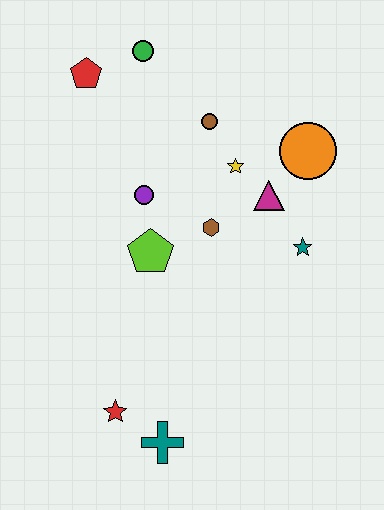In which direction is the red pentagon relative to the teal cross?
The red pentagon is above the teal cross.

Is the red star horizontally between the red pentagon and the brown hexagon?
Yes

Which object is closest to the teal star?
The magenta triangle is closest to the teal star.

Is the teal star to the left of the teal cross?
No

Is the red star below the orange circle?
Yes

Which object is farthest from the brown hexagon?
The teal cross is farthest from the brown hexagon.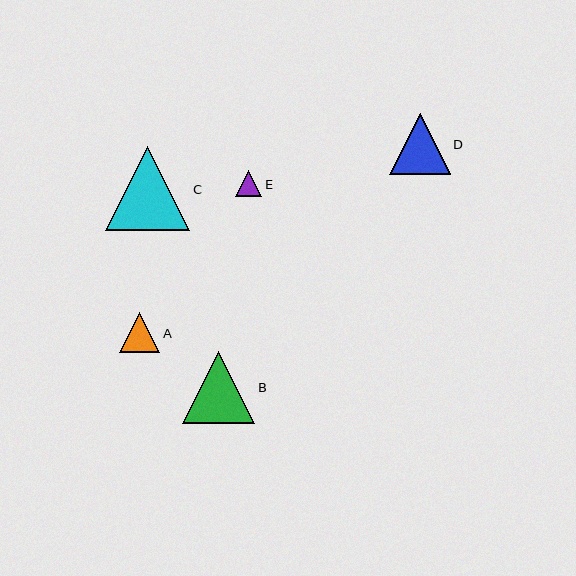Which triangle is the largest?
Triangle C is the largest with a size of approximately 84 pixels.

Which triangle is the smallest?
Triangle E is the smallest with a size of approximately 26 pixels.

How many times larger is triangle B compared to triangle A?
Triangle B is approximately 1.8 times the size of triangle A.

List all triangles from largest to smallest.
From largest to smallest: C, B, D, A, E.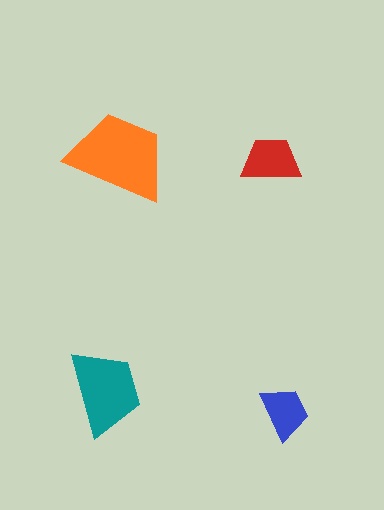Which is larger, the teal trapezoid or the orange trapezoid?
The orange one.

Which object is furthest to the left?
The teal trapezoid is leftmost.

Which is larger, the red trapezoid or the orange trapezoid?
The orange one.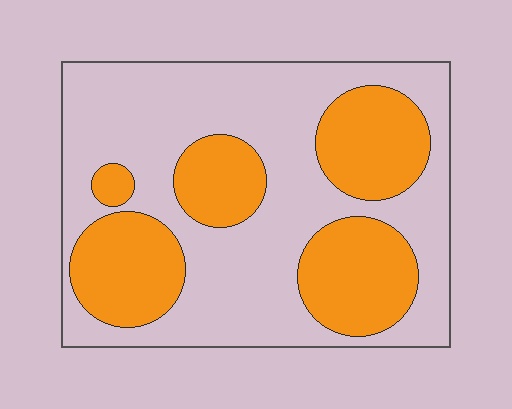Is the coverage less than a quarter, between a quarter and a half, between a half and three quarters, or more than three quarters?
Between a quarter and a half.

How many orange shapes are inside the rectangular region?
5.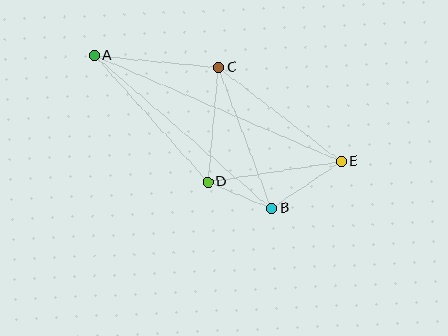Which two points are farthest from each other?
Points A and E are farthest from each other.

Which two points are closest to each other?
Points B and D are closest to each other.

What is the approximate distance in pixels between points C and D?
The distance between C and D is approximately 115 pixels.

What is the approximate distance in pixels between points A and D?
The distance between A and D is approximately 170 pixels.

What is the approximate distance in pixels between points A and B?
The distance between A and B is approximately 234 pixels.